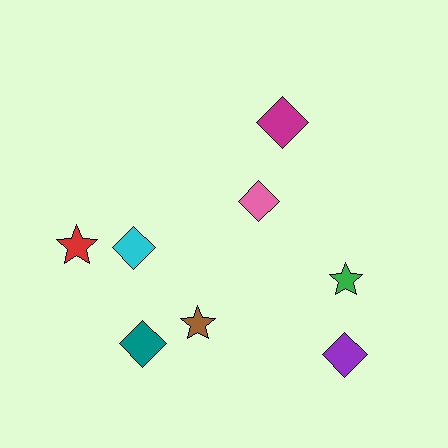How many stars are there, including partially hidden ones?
There are 3 stars.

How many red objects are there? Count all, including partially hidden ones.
There is 1 red object.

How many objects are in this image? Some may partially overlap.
There are 8 objects.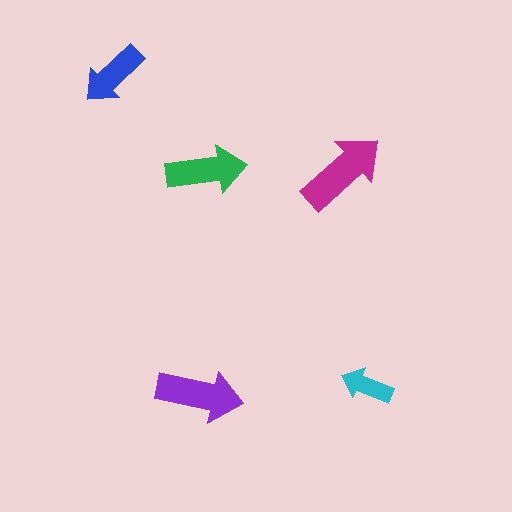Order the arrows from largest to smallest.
the magenta one, the purple one, the green one, the blue one, the cyan one.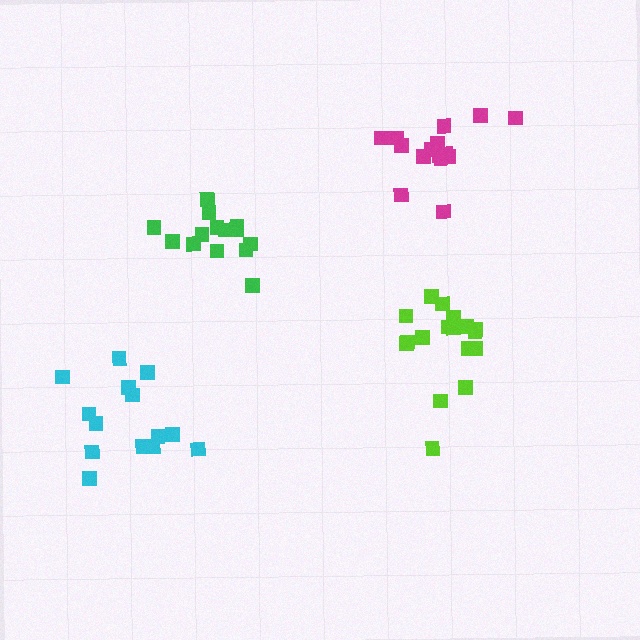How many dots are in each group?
Group 1: 17 dots, Group 2: 16 dots, Group 3: 14 dots, Group 4: 14 dots (61 total).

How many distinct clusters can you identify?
There are 4 distinct clusters.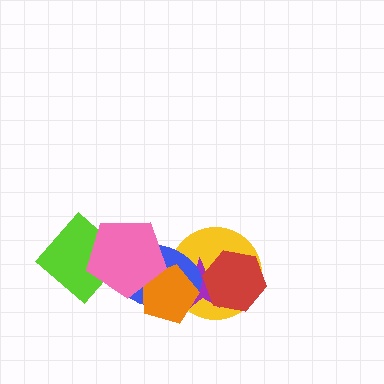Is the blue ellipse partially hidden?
Yes, it is partially covered by another shape.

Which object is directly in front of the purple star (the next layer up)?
The red hexagon is directly in front of the purple star.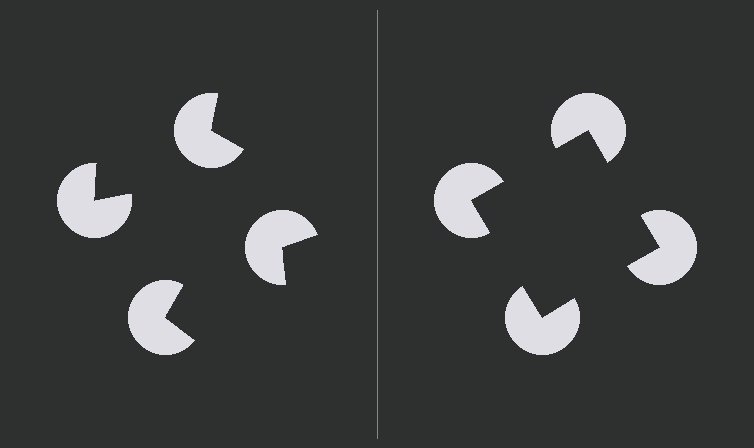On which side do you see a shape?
An illusory square appears on the right side. On the left side the wedge cuts are rotated, so no coherent shape forms.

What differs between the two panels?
The pac-man discs are positioned identically on both sides; only the wedge orientations differ. On the right they align to a square; on the left they are misaligned.